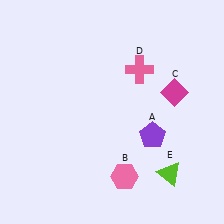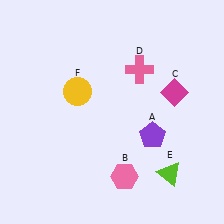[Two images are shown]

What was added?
A yellow circle (F) was added in Image 2.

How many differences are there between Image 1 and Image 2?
There is 1 difference between the two images.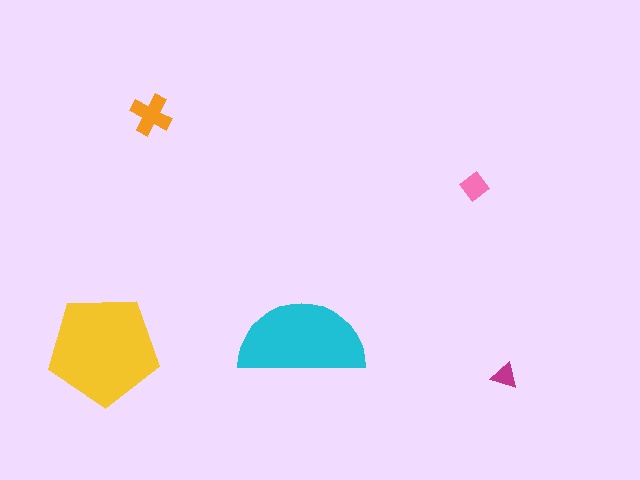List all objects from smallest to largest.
The magenta triangle, the pink diamond, the orange cross, the cyan semicircle, the yellow pentagon.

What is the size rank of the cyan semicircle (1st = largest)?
2nd.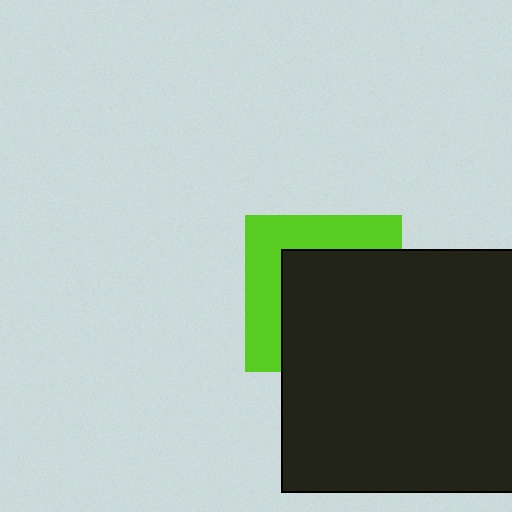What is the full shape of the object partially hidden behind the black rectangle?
The partially hidden object is a lime square.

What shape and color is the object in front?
The object in front is a black rectangle.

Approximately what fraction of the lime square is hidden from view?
Roughly 60% of the lime square is hidden behind the black rectangle.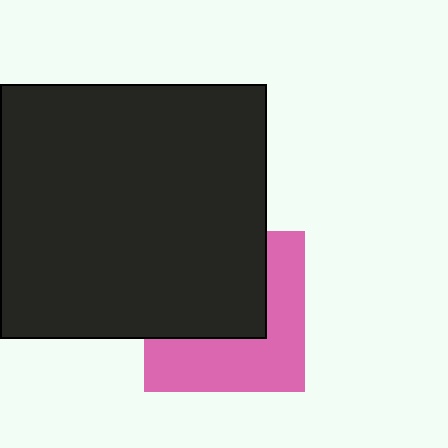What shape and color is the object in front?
The object in front is a black rectangle.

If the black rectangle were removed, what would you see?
You would see the complete pink square.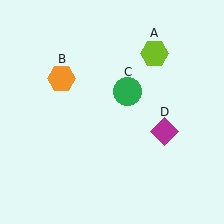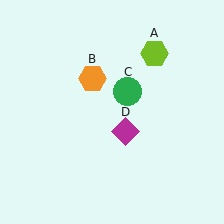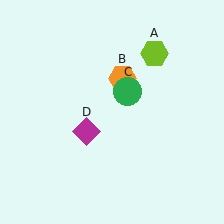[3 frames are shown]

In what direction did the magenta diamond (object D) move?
The magenta diamond (object D) moved left.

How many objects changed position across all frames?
2 objects changed position: orange hexagon (object B), magenta diamond (object D).